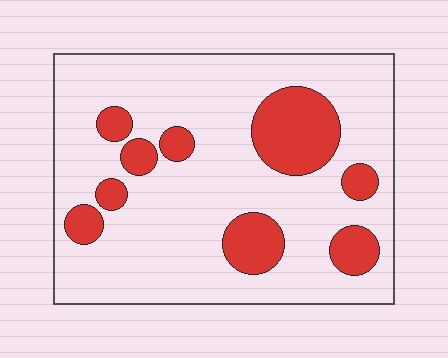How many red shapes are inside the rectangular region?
9.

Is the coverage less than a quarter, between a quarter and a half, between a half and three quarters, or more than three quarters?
Less than a quarter.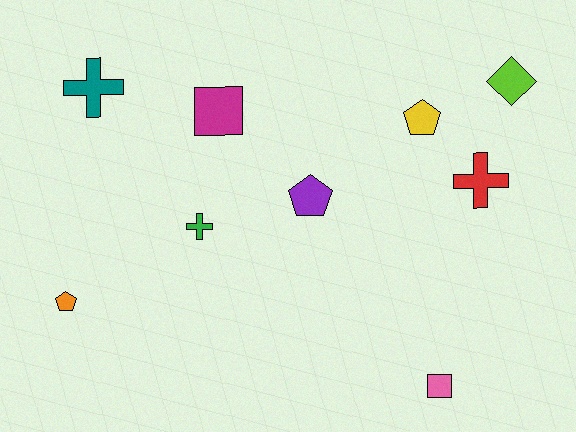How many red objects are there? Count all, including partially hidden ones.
There is 1 red object.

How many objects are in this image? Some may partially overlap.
There are 9 objects.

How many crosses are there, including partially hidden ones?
There are 3 crosses.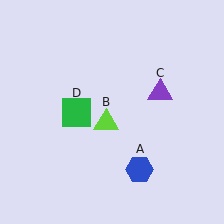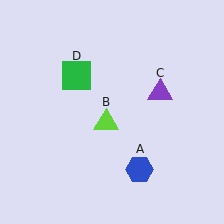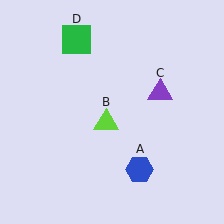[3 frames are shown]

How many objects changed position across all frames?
1 object changed position: green square (object D).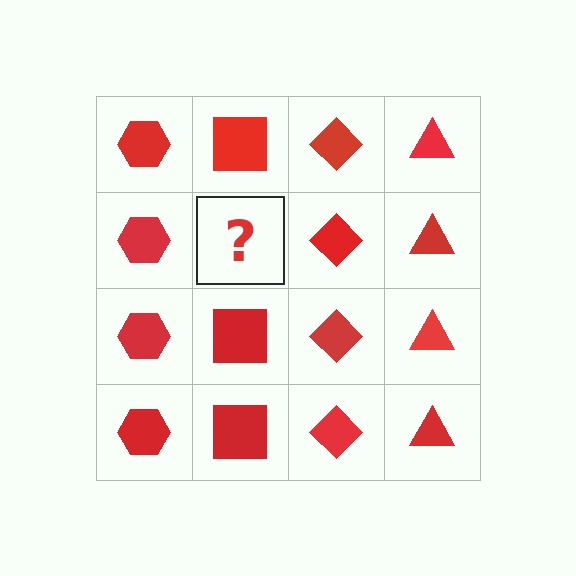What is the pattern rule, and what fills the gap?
The rule is that each column has a consistent shape. The gap should be filled with a red square.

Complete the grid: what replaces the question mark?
The question mark should be replaced with a red square.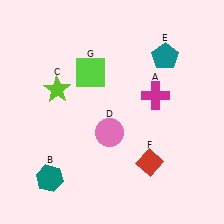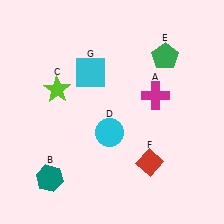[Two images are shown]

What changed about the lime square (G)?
In Image 1, G is lime. In Image 2, it changed to cyan.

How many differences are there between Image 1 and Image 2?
There are 3 differences between the two images.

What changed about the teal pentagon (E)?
In Image 1, E is teal. In Image 2, it changed to green.